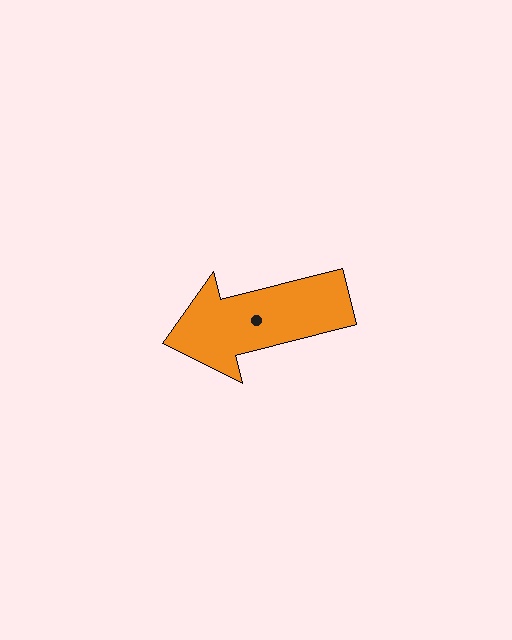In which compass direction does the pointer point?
West.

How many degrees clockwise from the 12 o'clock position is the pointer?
Approximately 256 degrees.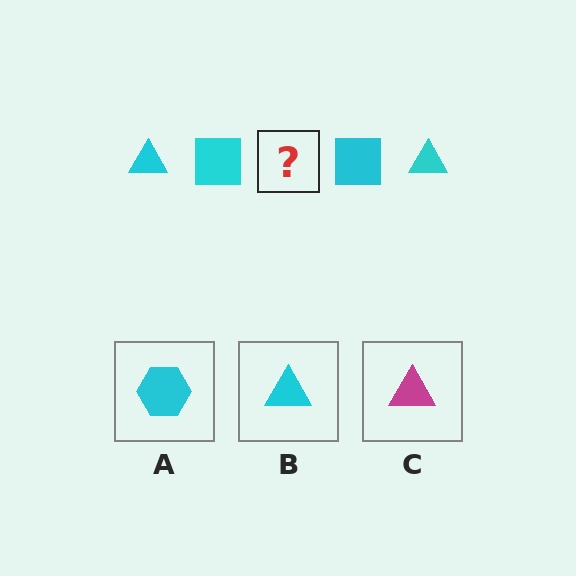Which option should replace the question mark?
Option B.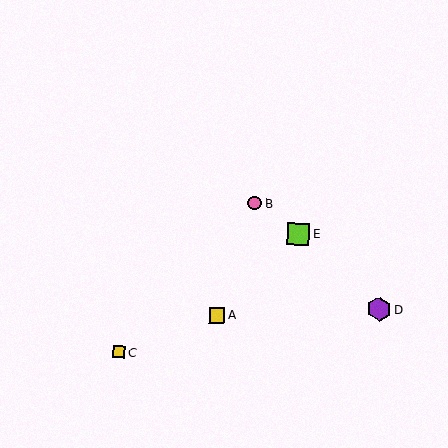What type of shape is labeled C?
Shape C is a yellow square.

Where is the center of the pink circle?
The center of the pink circle is at (254, 203).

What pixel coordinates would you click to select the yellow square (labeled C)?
Click at (119, 352) to select the yellow square C.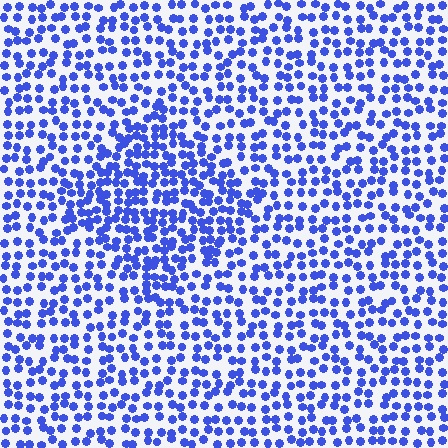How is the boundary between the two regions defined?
The boundary is defined by a change in element density (approximately 1.6x ratio). All elements are the same color, size, and shape.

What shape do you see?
I see a diamond.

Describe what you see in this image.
The image contains small blue elements arranged at two different densities. A diamond-shaped region is visible where the elements are more densely packed than the surrounding area.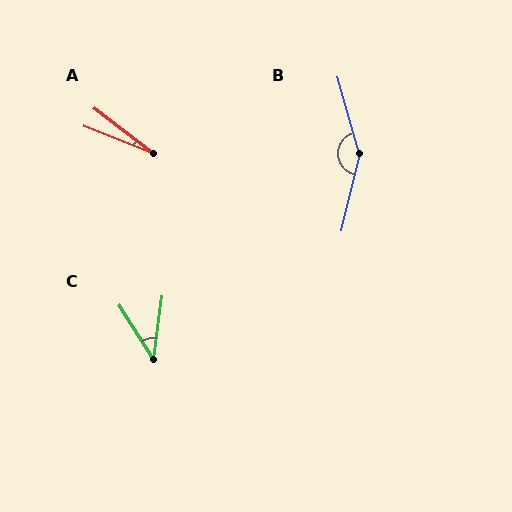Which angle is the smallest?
A, at approximately 16 degrees.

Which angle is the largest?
B, at approximately 151 degrees.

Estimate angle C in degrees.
Approximately 40 degrees.